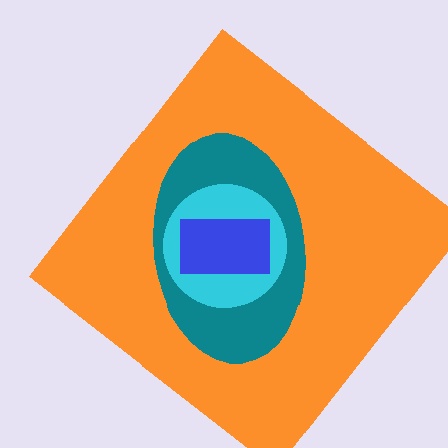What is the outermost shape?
The orange diamond.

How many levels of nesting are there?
4.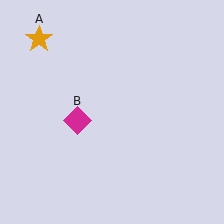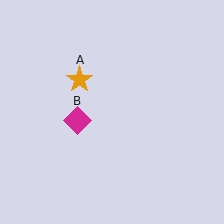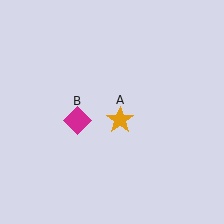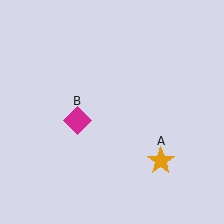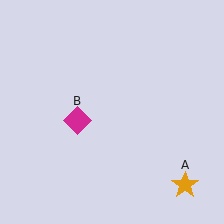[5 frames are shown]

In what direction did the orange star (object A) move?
The orange star (object A) moved down and to the right.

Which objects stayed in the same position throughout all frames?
Magenta diamond (object B) remained stationary.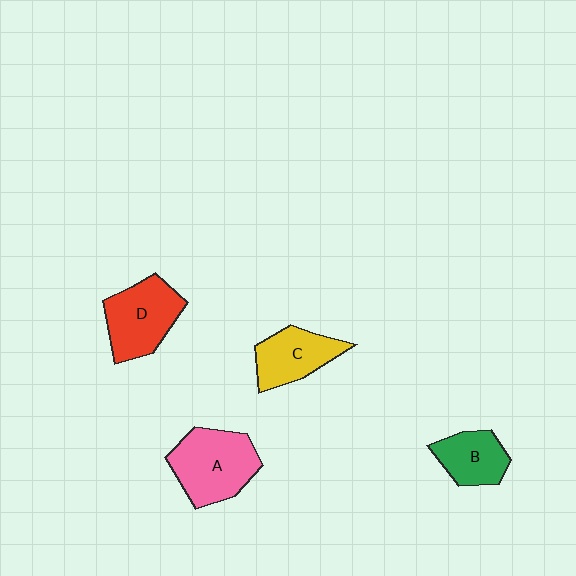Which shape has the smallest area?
Shape B (green).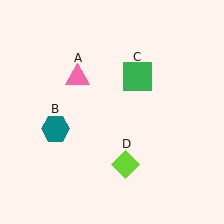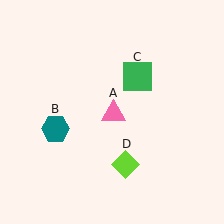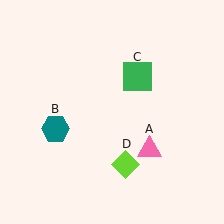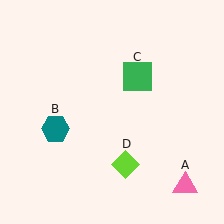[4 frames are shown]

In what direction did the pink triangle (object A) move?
The pink triangle (object A) moved down and to the right.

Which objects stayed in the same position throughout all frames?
Teal hexagon (object B) and green square (object C) and lime diamond (object D) remained stationary.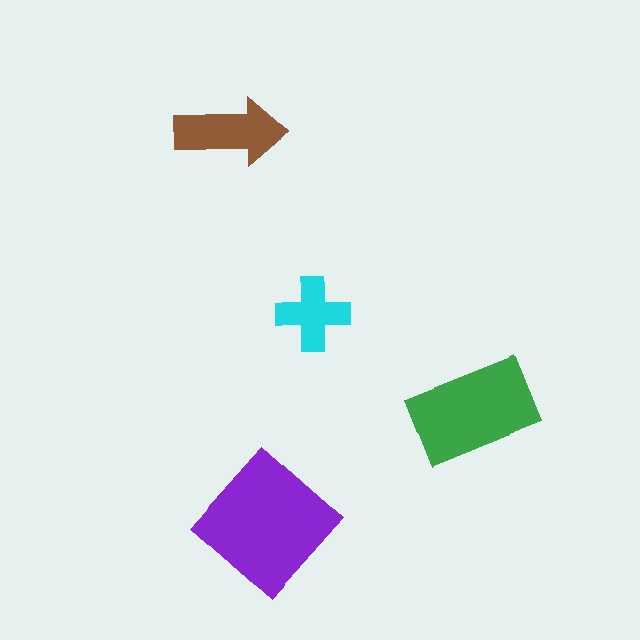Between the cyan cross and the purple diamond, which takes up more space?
The purple diamond.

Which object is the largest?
The purple diamond.